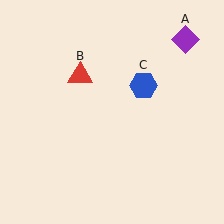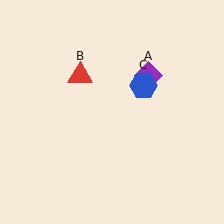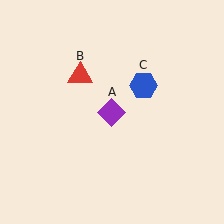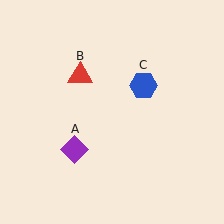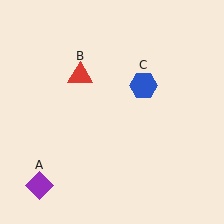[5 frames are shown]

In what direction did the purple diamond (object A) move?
The purple diamond (object A) moved down and to the left.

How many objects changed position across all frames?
1 object changed position: purple diamond (object A).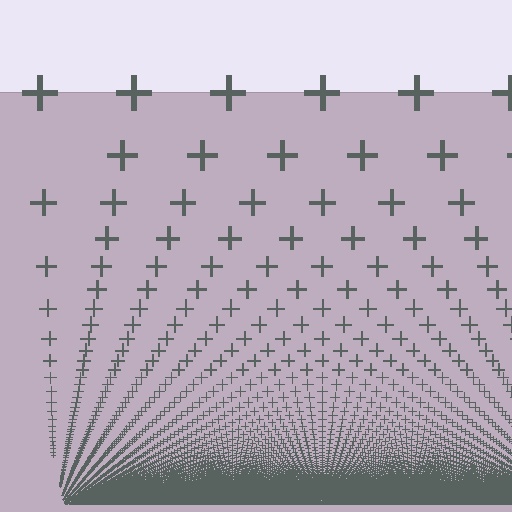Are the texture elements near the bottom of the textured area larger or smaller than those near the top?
Smaller. The gradient is inverted — elements near the bottom are smaller and denser.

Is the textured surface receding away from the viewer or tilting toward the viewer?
The surface appears to tilt toward the viewer. Texture elements get larger and sparser toward the top.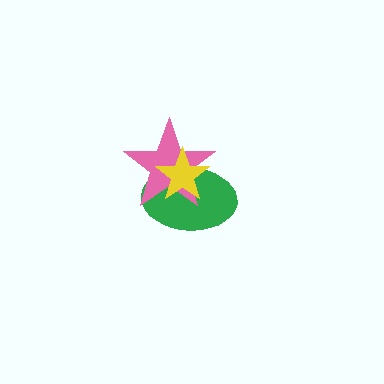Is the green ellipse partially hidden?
Yes, it is partially covered by another shape.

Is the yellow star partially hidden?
No, no other shape covers it.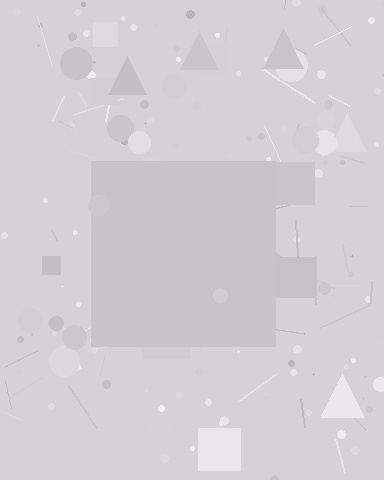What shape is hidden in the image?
A square is hidden in the image.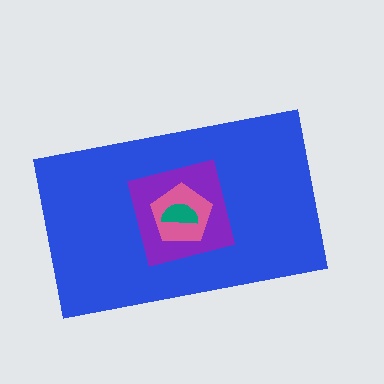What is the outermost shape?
The blue rectangle.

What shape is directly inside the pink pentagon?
The teal semicircle.